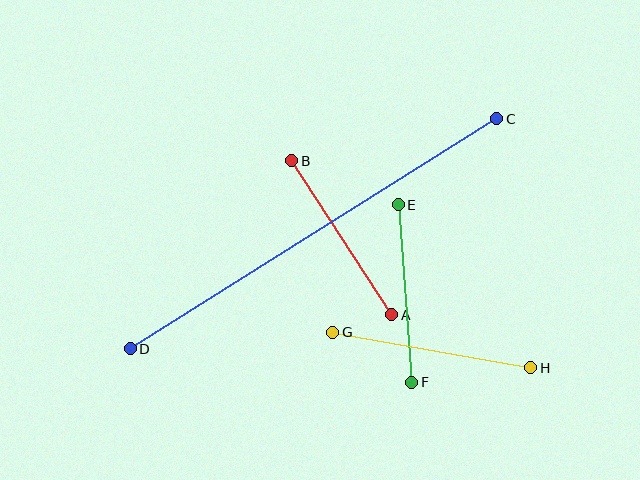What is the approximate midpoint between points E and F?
The midpoint is at approximately (405, 294) pixels.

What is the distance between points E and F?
The distance is approximately 178 pixels.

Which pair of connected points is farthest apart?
Points C and D are farthest apart.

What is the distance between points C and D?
The distance is approximately 433 pixels.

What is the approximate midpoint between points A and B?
The midpoint is at approximately (342, 238) pixels.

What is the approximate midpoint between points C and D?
The midpoint is at approximately (313, 234) pixels.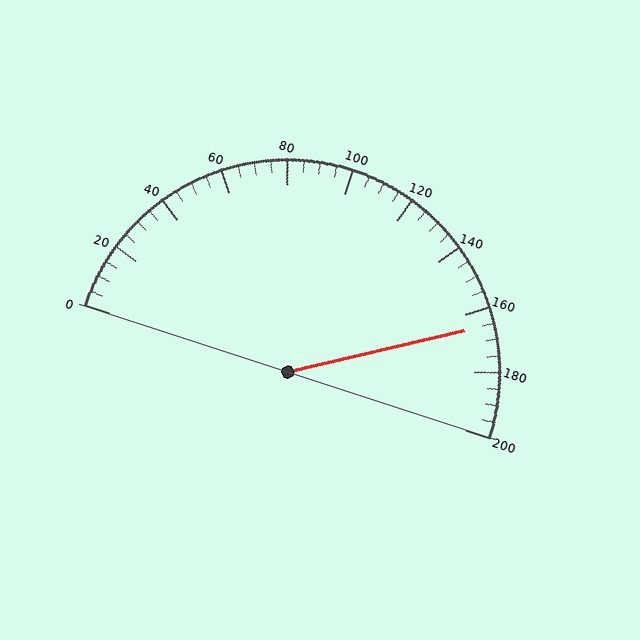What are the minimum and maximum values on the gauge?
The gauge ranges from 0 to 200.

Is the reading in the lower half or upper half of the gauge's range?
The reading is in the upper half of the range (0 to 200).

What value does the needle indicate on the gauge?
The needle indicates approximately 165.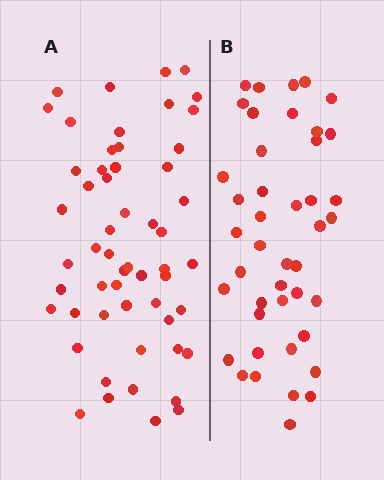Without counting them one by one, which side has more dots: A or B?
Region A (the left region) has more dots.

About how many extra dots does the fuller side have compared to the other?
Region A has roughly 12 or so more dots than region B.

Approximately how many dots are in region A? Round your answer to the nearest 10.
About 60 dots. (The exact count is 55, which rounds to 60.)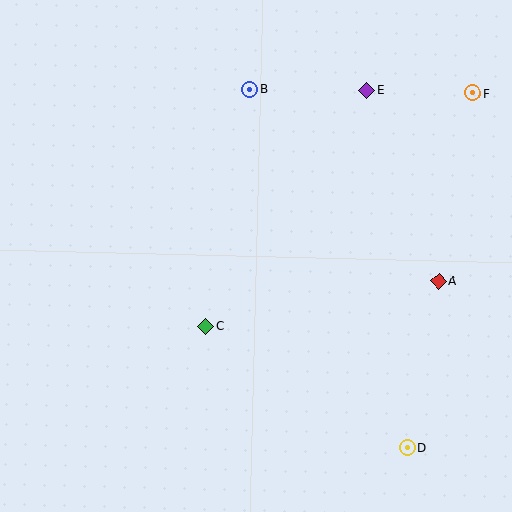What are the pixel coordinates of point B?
Point B is at (250, 89).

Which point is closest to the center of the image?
Point C at (206, 326) is closest to the center.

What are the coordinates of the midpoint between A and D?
The midpoint between A and D is at (423, 364).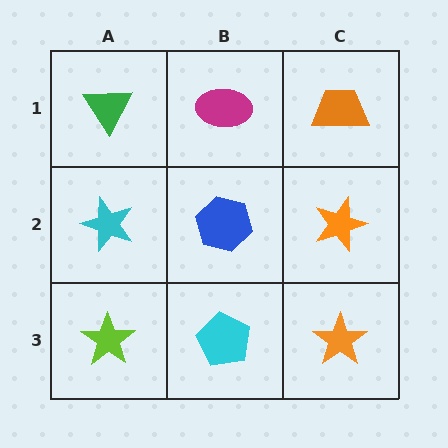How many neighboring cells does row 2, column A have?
3.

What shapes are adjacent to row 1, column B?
A blue hexagon (row 2, column B), a green triangle (row 1, column A), an orange trapezoid (row 1, column C).